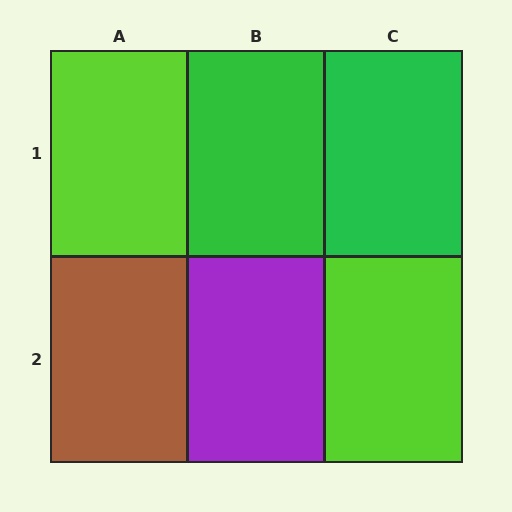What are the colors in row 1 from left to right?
Lime, green, green.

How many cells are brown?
1 cell is brown.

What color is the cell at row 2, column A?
Brown.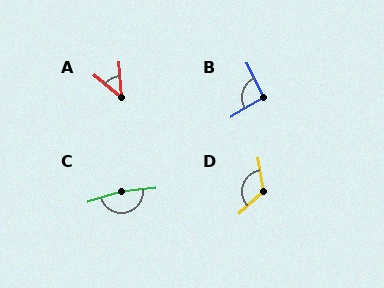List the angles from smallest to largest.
A (47°), B (96°), D (123°), C (168°).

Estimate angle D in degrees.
Approximately 123 degrees.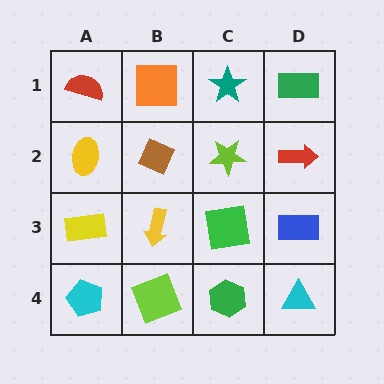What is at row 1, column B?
An orange square.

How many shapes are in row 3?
4 shapes.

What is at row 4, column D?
A cyan triangle.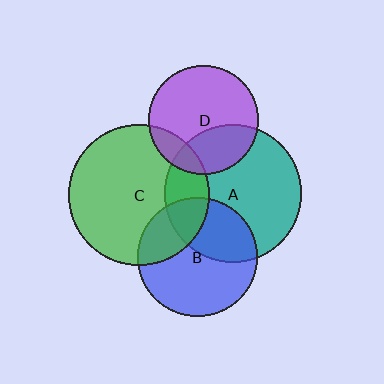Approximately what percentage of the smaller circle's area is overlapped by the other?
Approximately 20%.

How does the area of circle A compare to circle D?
Approximately 1.6 times.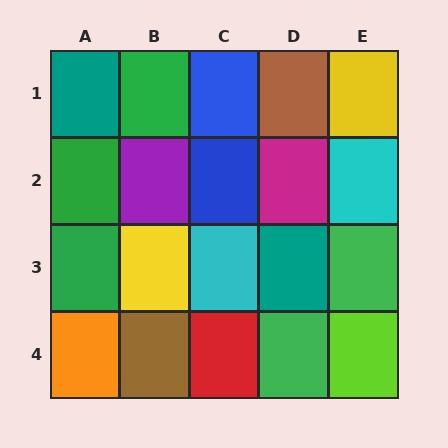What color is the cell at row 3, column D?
Teal.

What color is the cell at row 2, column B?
Purple.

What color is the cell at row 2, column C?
Blue.